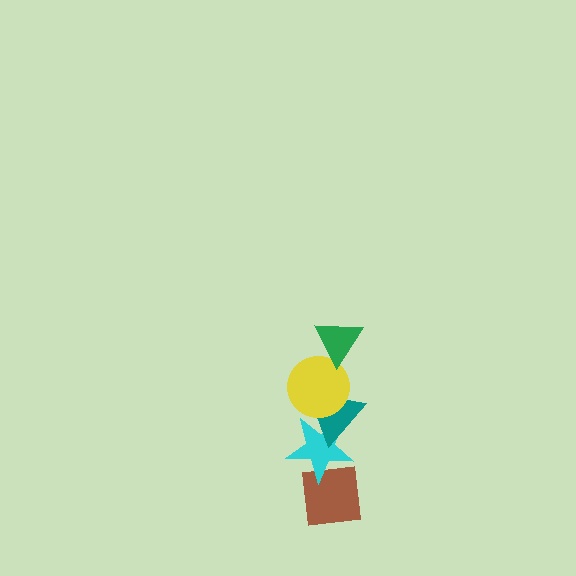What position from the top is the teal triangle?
The teal triangle is 3rd from the top.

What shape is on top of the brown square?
The cyan star is on top of the brown square.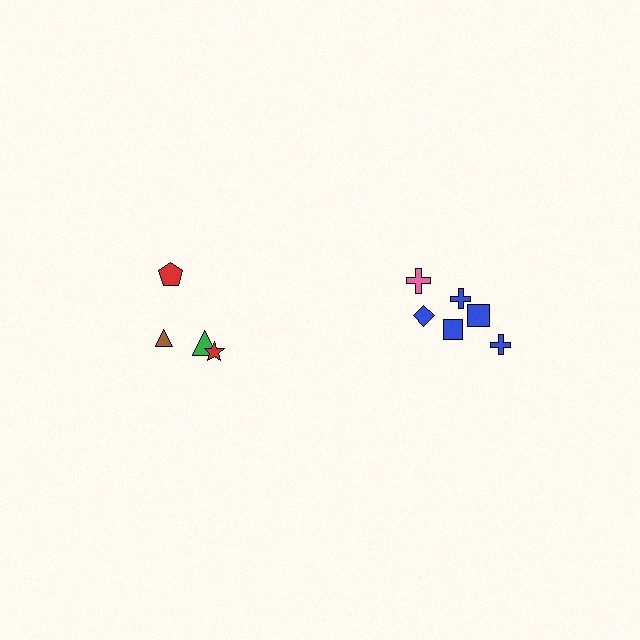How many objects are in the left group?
There are 4 objects.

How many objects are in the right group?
There are 6 objects.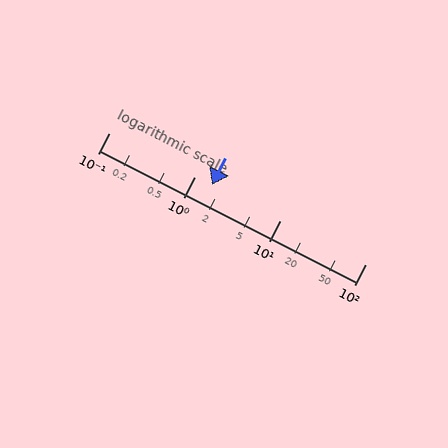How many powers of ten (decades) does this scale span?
The scale spans 3 decades, from 0.1 to 100.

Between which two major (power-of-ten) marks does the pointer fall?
The pointer is between 1 and 10.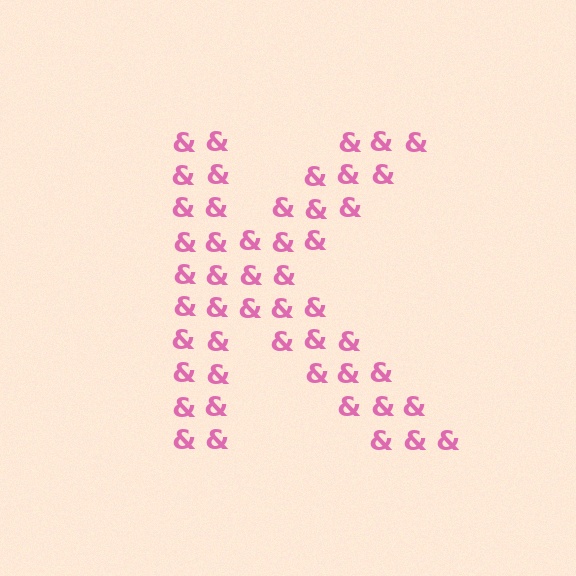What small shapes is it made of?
It is made of small ampersands.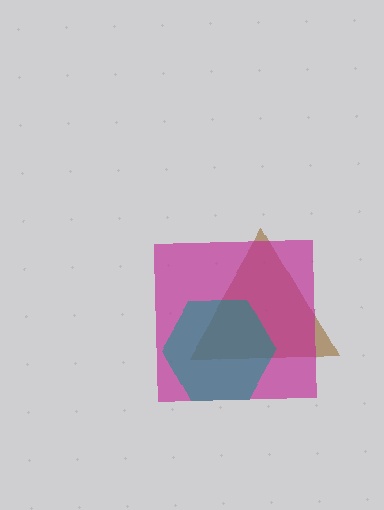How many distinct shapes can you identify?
There are 3 distinct shapes: a brown triangle, a magenta square, a teal hexagon.